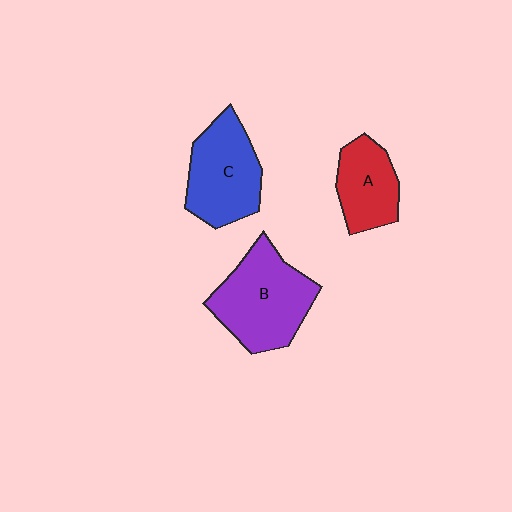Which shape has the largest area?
Shape B (purple).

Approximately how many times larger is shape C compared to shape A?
Approximately 1.4 times.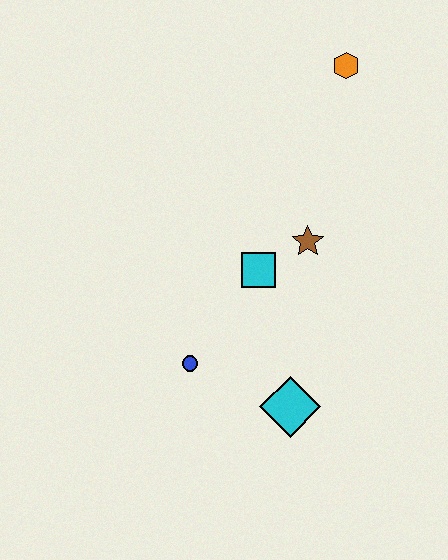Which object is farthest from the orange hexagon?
The cyan diamond is farthest from the orange hexagon.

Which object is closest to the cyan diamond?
The blue circle is closest to the cyan diamond.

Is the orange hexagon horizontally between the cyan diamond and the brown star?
No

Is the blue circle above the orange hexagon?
No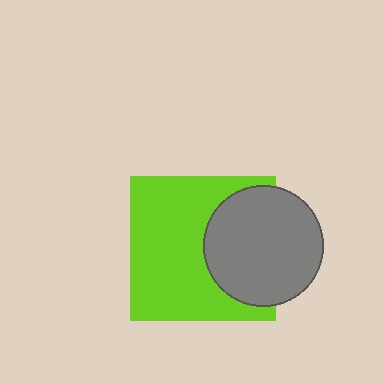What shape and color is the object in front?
The object in front is a gray circle.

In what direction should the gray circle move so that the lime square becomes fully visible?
The gray circle should move right. That is the shortest direction to clear the overlap and leave the lime square fully visible.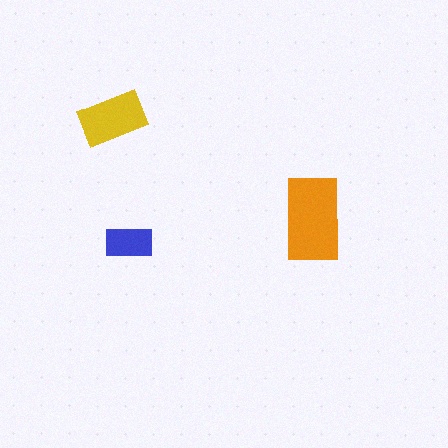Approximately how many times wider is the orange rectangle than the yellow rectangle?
About 1.5 times wider.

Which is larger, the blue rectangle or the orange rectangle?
The orange one.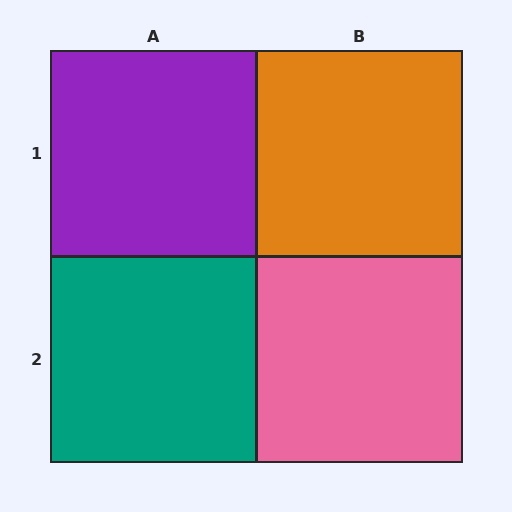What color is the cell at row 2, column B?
Pink.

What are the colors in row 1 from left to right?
Purple, orange.